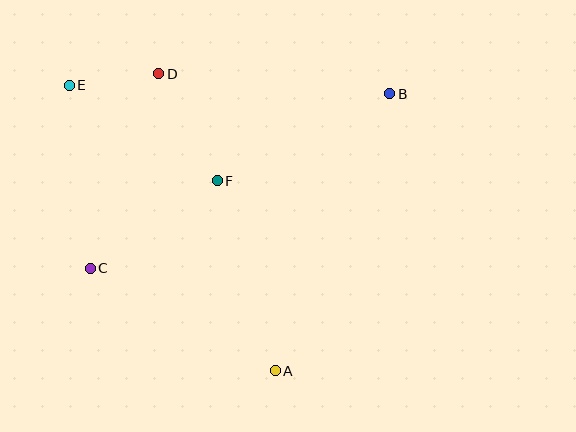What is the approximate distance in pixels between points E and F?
The distance between E and F is approximately 176 pixels.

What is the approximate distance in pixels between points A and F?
The distance between A and F is approximately 198 pixels.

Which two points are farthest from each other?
Points A and E are farthest from each other.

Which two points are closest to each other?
Points D and E are closest to each other.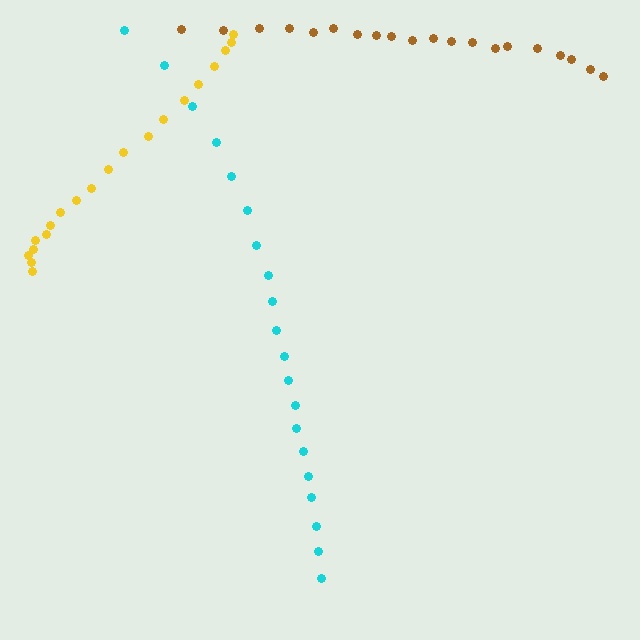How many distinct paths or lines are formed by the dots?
There are 3 distinct paths.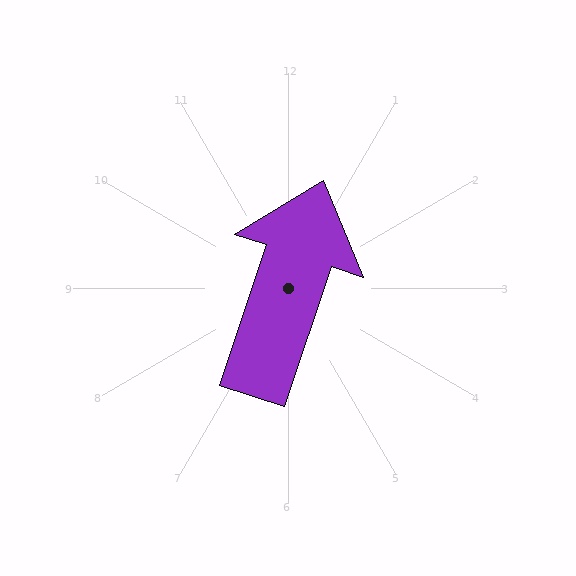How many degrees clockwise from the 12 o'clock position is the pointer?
Approximately 18 degrees.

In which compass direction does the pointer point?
North.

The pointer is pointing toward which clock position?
Roughly 1 o'clock.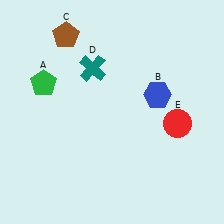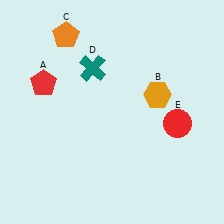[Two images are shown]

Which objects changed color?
A changed from green to red. B changed from blue to orange. C changed from brown to orange.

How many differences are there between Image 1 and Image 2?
There are 3 differences between the two images.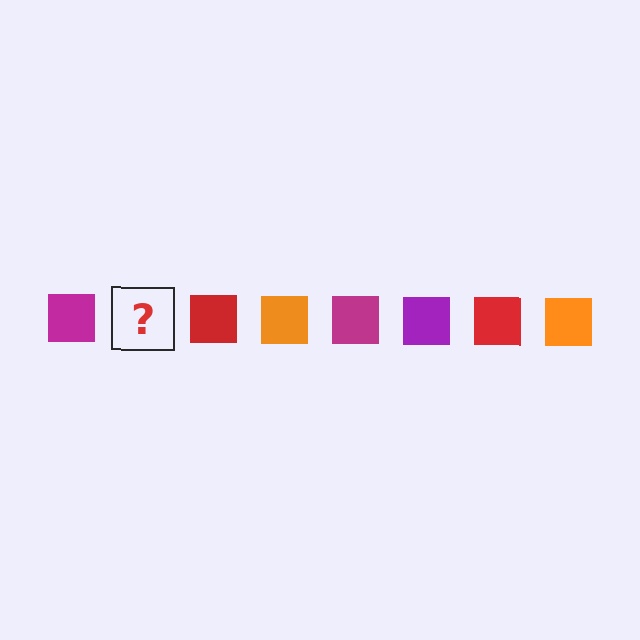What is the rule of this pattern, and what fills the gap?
The rule is that the pattern cycles through magenta, purple, red, orange squares. The gap should be filled with a purple square.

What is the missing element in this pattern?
The missing element is a purple square.